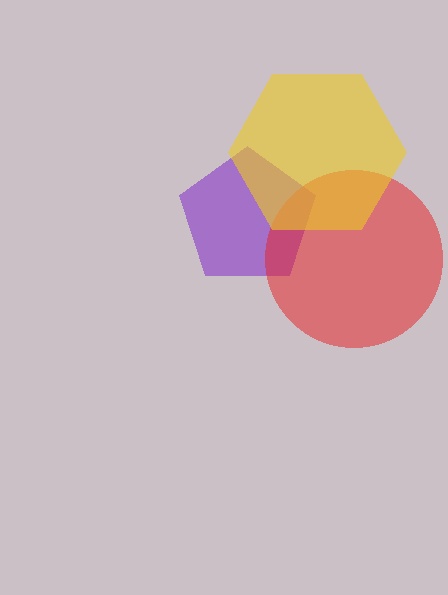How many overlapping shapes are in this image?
There are 3 overlapping shapes in the image.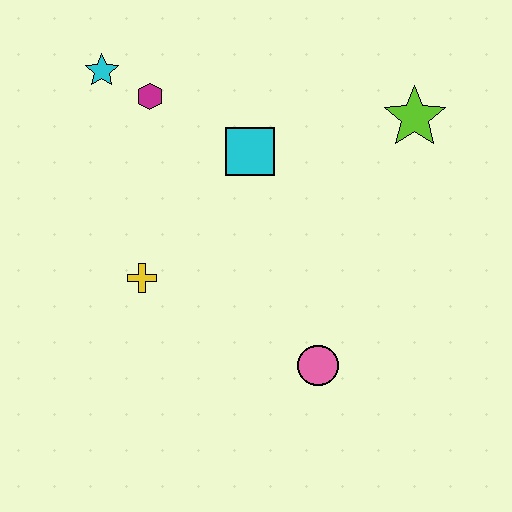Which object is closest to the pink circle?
The yellow cross is closest to the pink circle.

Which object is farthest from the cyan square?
The pink circle is farthest from the cyan square.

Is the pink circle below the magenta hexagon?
Yes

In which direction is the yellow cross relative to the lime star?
The yellow cross is to the left of the lime star.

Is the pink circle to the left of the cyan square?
No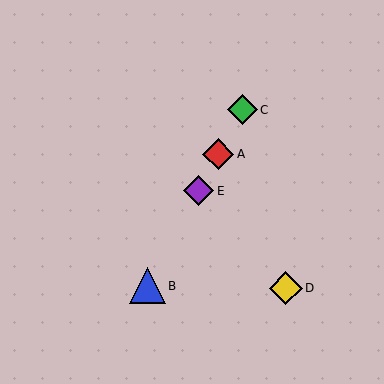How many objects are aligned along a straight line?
4 objects (A, B, C, E) are aligned along a straight line.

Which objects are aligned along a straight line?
Objects A, B, C, E are aligned along a straight line.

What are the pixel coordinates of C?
Object C is at (243, 110).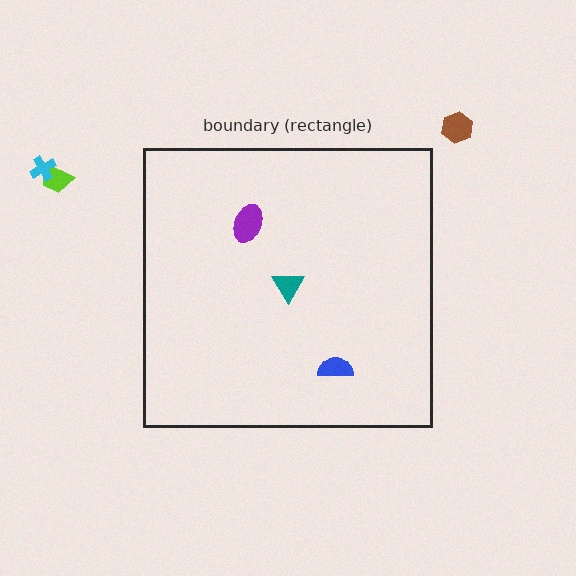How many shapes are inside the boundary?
3 inside, 3 outside.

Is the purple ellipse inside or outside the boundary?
Inside.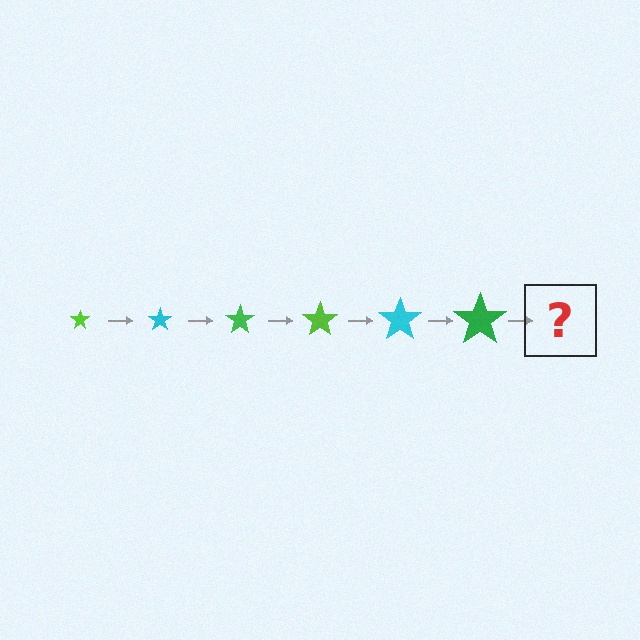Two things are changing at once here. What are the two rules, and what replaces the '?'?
The two rules are that the star grows larger each step and the color cycles through lime, cyan, and green. The '?' should be a lime star, larger than the previous one.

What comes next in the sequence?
The next element should be a lime star, larger than the previous one.